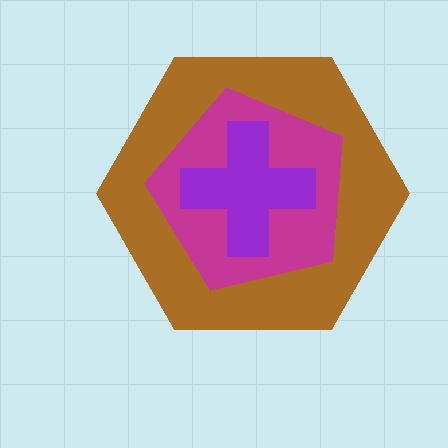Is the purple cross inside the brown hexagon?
Yes.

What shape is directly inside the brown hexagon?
The magenta pentagon.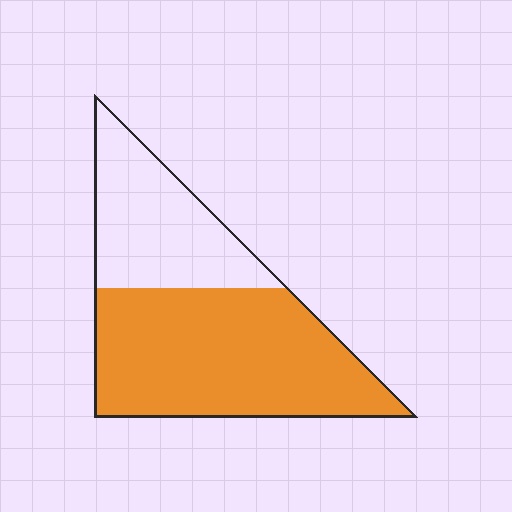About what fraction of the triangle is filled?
About five eighths (5/8).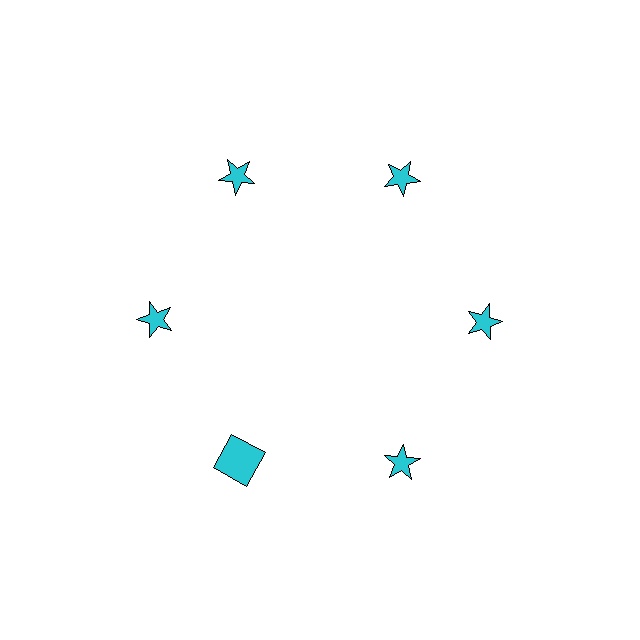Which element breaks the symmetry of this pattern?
The cyan square at roughly the 7 o'clock position breaks the symmetry. All other shapes are cyan stars.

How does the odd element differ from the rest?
It has a different shape: square instead of star.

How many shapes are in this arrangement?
There are 6 shapes arranged in a ring pattern.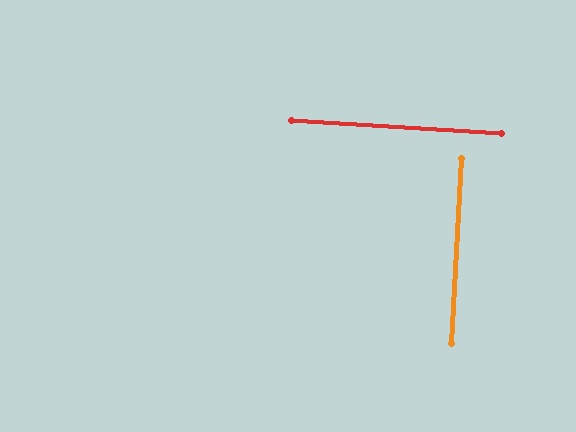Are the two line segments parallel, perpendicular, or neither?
Perpendicular — they meet at approximately 90°.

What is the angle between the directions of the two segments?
Approximately 90 degrees.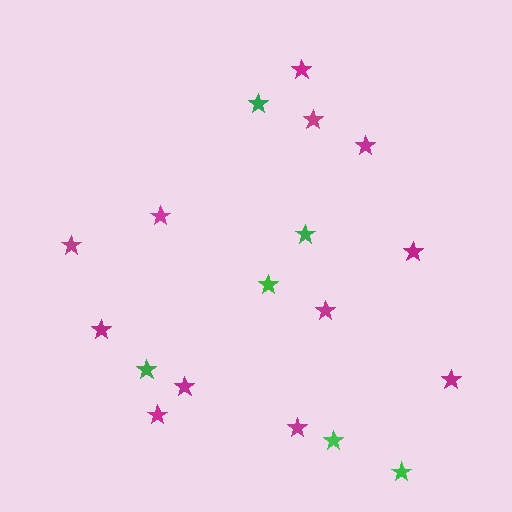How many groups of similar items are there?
There are 2 groups: one group of green stars (6) and one group of magenta stars (12).